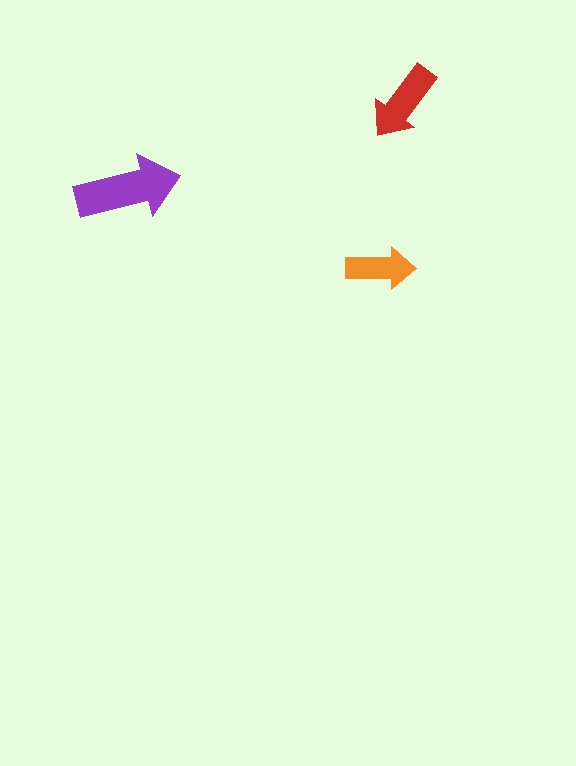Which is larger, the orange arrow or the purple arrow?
The purple one.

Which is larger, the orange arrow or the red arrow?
The red one.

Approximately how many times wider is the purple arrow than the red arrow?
About 1.5 times wider.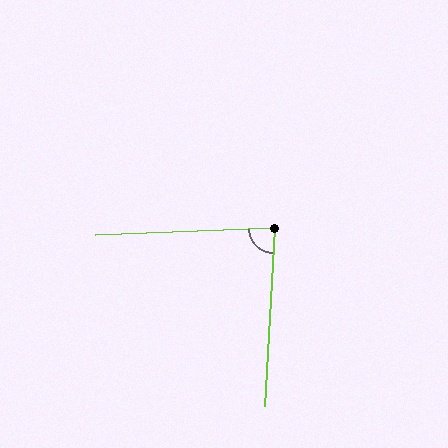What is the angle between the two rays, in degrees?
Approximately 85 degrees.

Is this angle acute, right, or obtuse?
It is acute.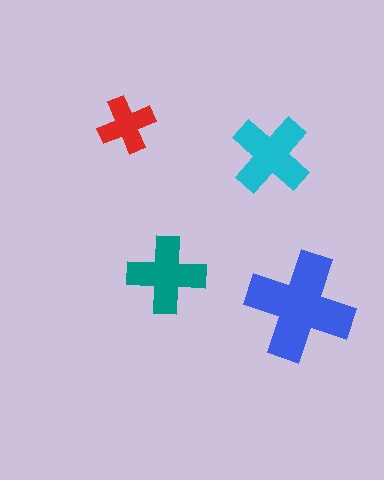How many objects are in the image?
There are 4 objects in the image.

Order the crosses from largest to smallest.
the blue one, the cyan one, the teal one, the red one.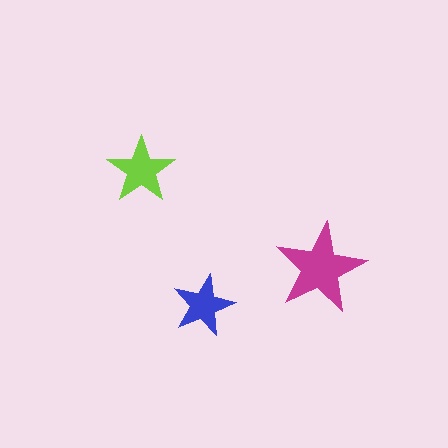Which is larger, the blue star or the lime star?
The lime one.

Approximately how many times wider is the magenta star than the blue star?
About 1.5 times wider.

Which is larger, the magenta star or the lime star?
The magenta one.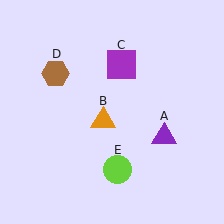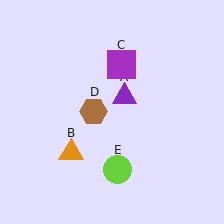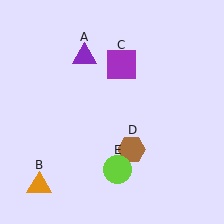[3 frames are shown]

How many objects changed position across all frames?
3 objects changed position: purple triangle (object A), orange triangle (object B), brown hexagon (object D).